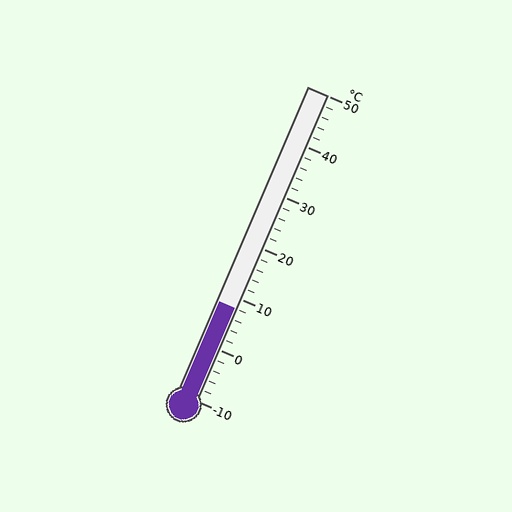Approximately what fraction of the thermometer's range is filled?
The thermometer is filled to approximately 30% of its range.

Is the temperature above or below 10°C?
The temperature is below 10°C.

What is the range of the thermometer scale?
The thermometer scale ranges from -10°C to 50°C.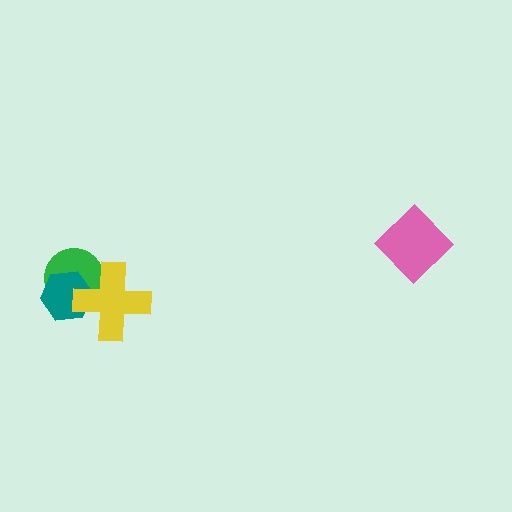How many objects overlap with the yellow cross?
2 objects overlap with the yellow cross.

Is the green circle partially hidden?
Yes, it is partially covered by another shape.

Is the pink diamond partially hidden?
No, no other shape covers it.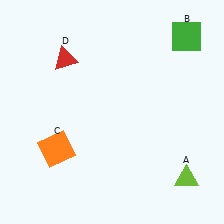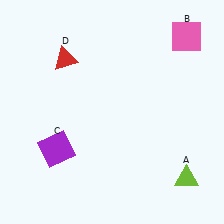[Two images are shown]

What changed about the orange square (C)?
In Image 1, C is orange. In Image 2, it changed to purple.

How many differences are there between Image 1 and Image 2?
There are 2 differences between the two images.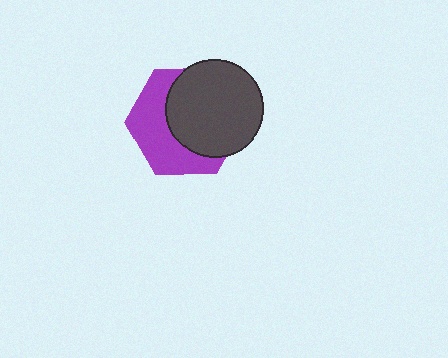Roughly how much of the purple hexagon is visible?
About half of it is visible (roughly 45%).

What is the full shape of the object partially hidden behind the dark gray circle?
The partially hidden object is a purple hexagon.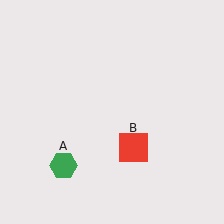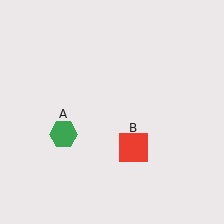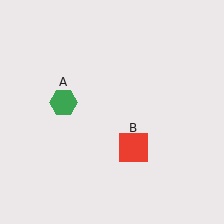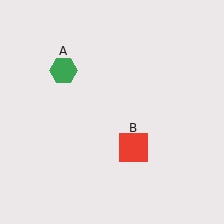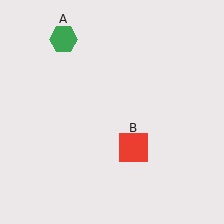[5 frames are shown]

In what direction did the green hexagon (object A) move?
The green hexagon (object A) moved up.